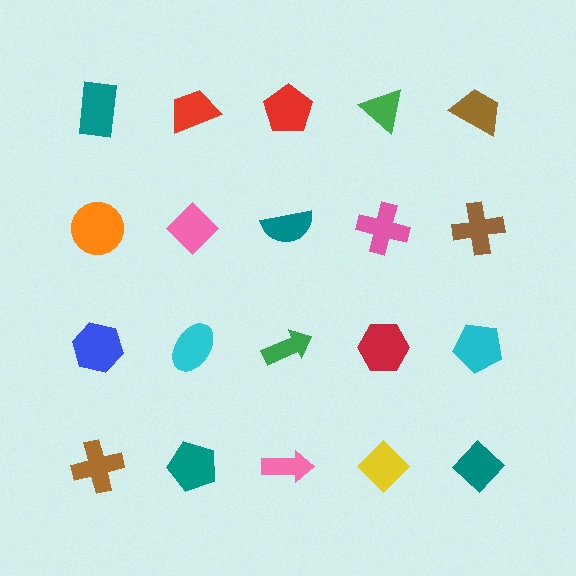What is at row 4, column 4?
A yellow diamond.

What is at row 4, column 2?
A teal pentagon.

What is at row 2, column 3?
A teal semicircle.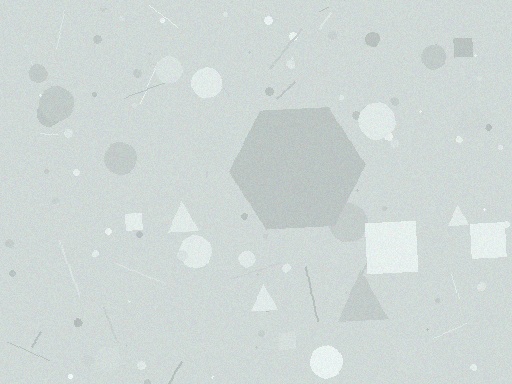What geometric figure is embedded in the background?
A hexagon is embedded in the background.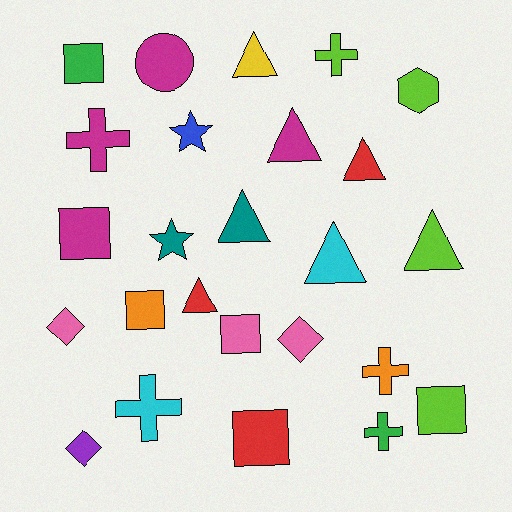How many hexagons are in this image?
There is 1 hexagon.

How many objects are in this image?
There are 25 objects.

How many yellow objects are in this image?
There is 1 yellow object.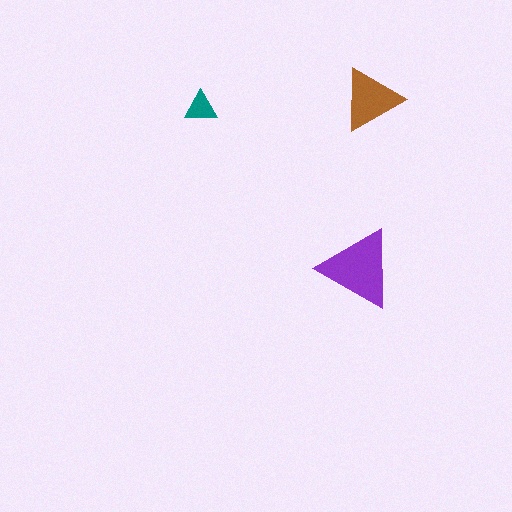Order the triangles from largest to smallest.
the purple one, the brown one, the teal one.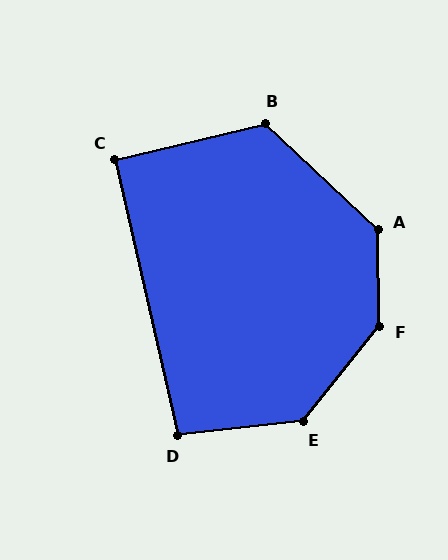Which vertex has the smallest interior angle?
C, at approximately 91 degrees.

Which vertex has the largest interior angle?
F, at approximately 141 degrees.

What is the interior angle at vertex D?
Approximately 97 degrees (obtuse).